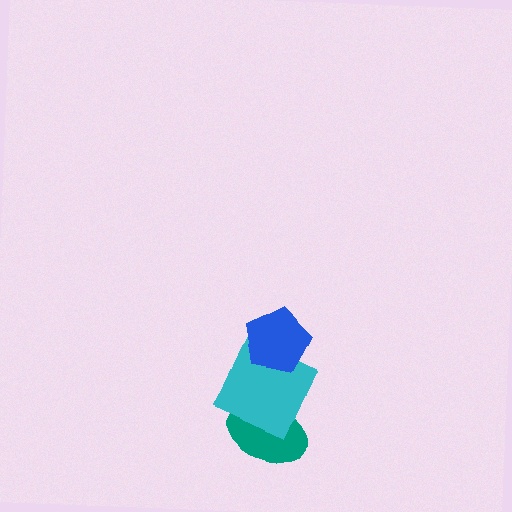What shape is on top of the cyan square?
The blue pentagon is on top of the cyan square.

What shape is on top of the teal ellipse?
The cyan square is on top of the teal ellipse.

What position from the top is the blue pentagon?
The blue pentagon is 1st from the top.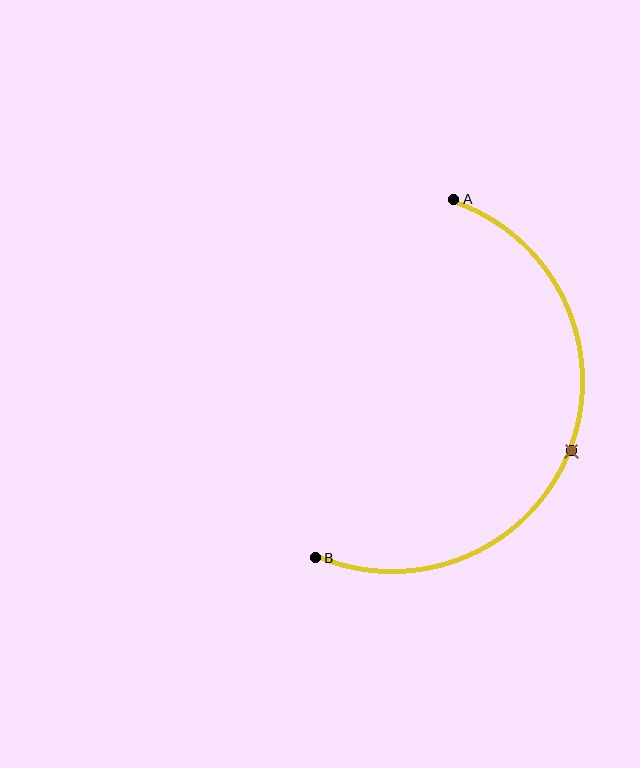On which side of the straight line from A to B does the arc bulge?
The arc bulges to the right of the straight line connecting A and B.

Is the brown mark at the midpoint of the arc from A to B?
Yes. The brown mark lies on the arc at equal arc-length from both A and B — it is the arc midpoint.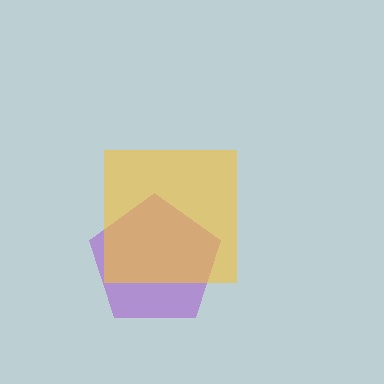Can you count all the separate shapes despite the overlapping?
Yes, there are 2 separate shapes.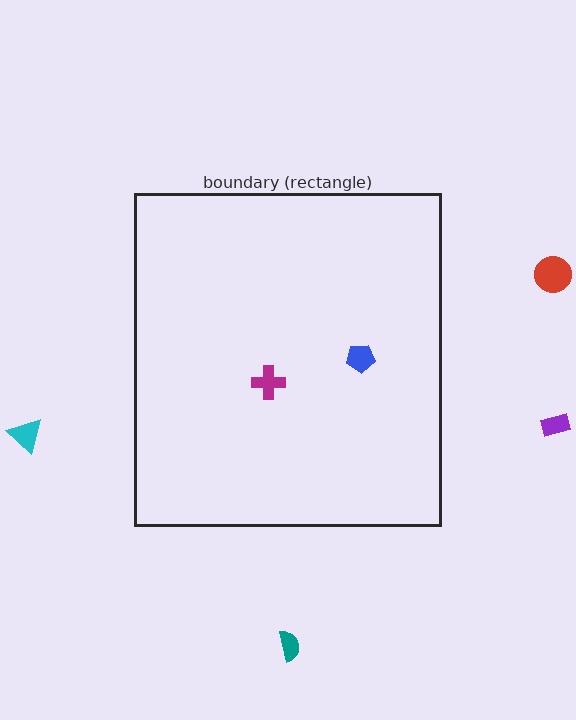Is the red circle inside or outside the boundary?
Outside.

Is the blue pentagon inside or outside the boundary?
Inside.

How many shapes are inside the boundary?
2 inside, 4 outside.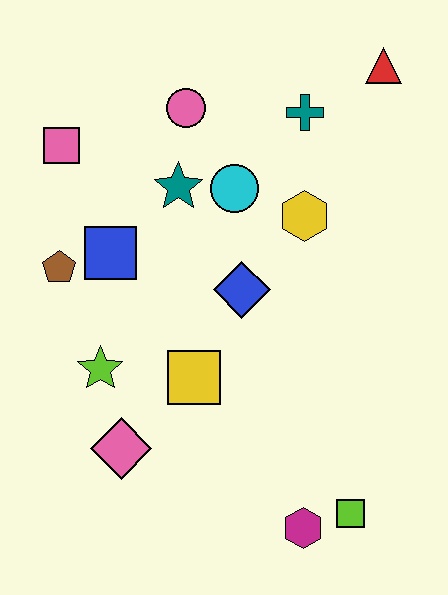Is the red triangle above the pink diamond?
Yes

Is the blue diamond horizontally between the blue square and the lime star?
No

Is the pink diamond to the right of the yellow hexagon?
No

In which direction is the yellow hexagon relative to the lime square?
The yellow hexagon is above the lime square.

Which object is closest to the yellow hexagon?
The cyan circle is closest to the yellow hexagon.